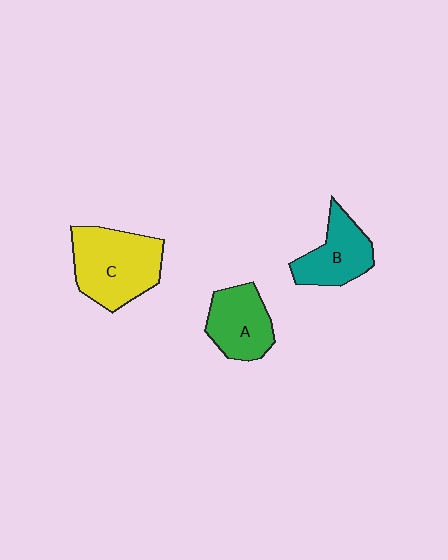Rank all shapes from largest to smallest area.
From largest to smallest: C (yellow), A (green), B (teal).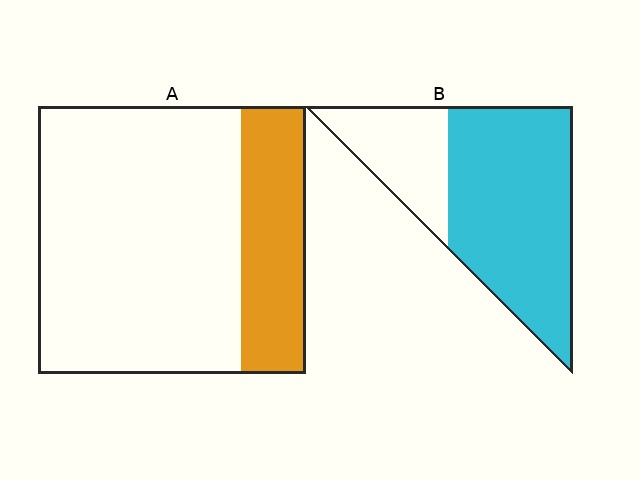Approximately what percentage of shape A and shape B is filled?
A is approximately 25% and B is approximately 70%.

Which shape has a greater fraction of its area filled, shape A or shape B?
Shape B.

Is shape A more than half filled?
No.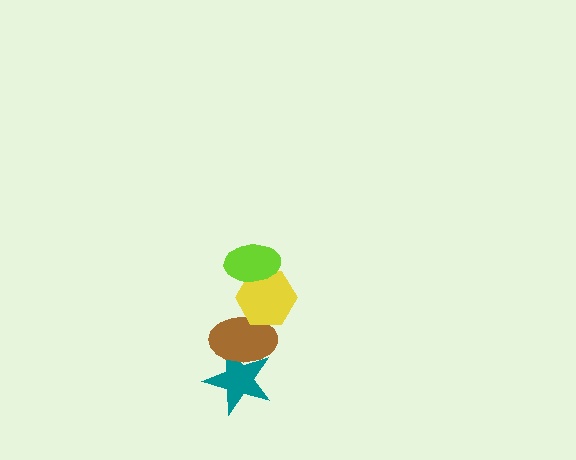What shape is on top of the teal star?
The brown ellipse is on top of the teal star.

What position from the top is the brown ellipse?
The brown ellipse is 3rd from the top.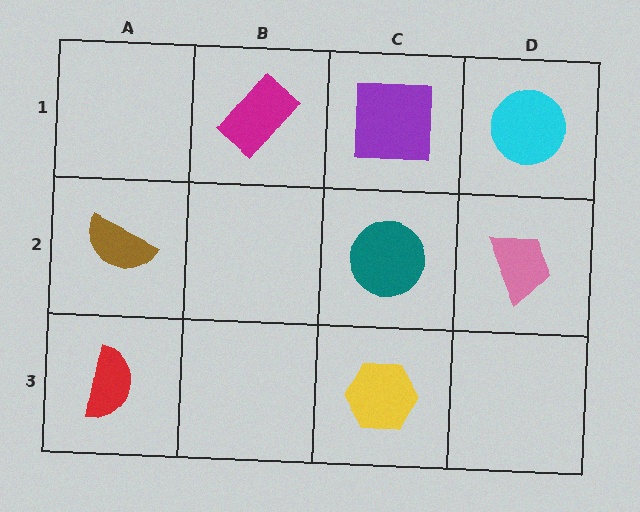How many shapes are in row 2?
3 shapes.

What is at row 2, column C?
A teal circle.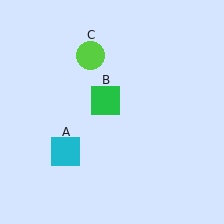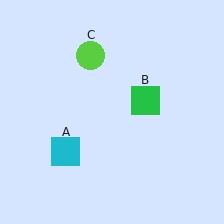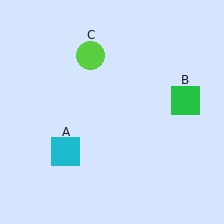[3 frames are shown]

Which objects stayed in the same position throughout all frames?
Cyan square (object A) and lime circle (object C) remained stationary.